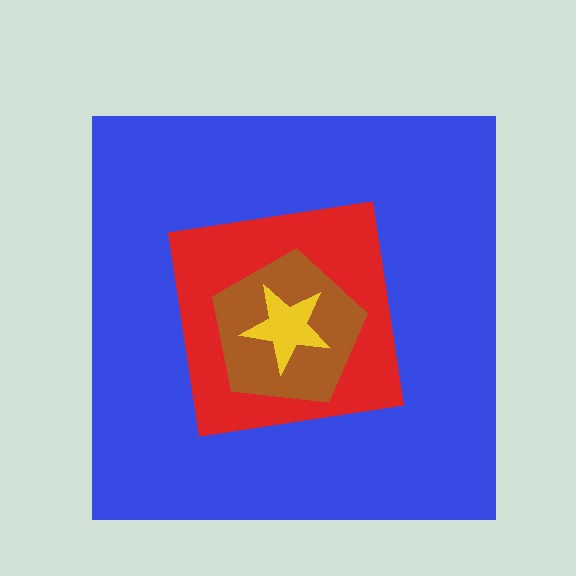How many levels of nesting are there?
4.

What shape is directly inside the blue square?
The red square.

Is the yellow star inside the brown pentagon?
Yes.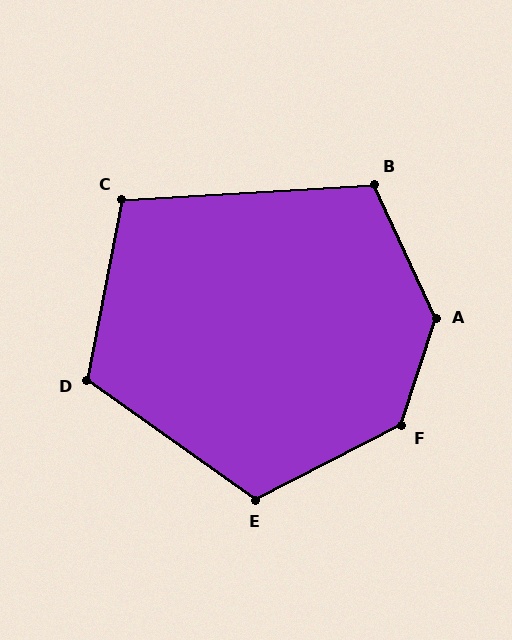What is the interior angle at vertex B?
Approximately 111 degrees (obtuse).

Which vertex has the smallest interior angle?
C, at approximately 105 degrees.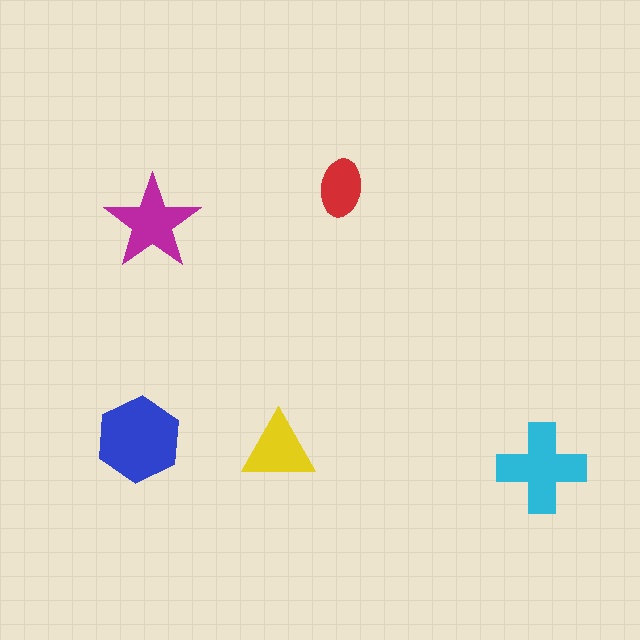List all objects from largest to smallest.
The blue hexagon, the cyan cross, the magenta star, the yellow triangle, the red ellipse.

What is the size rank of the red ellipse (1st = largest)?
5th.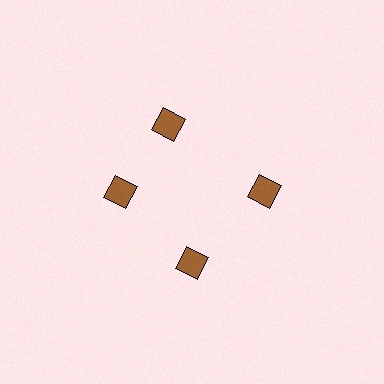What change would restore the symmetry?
The symmetry would be restored by rotating it back into even spacing with its neighbors so that all 4 squares sit at equal angles and equal distance from the center.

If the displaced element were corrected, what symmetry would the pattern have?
It would have 4-fold rotational symmetry — the pattern would map onto itself every 90 degrees.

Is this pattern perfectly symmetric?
No. The 4 brown squares are arranged in a ring, but one element near the 12 o'clock position is rotated out of alignment along the ring, breaking the 4-fold rotational symmetry.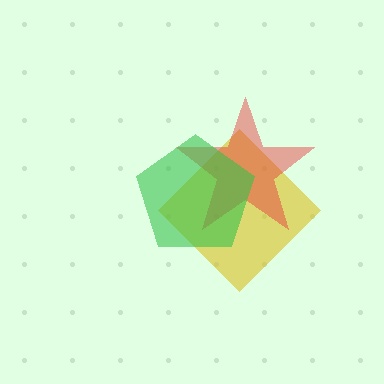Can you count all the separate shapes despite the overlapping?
Yes, there are 3 separate shapes.